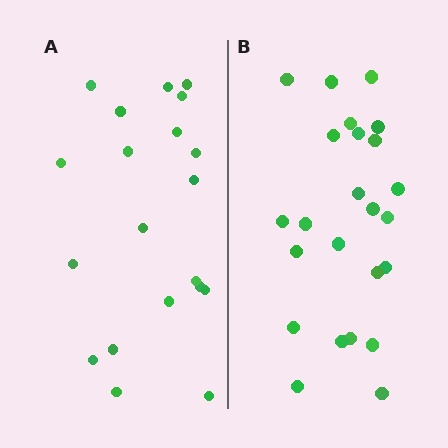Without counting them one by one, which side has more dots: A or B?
Region B (the right region) has more dots.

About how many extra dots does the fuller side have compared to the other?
Region B has about 4 more dots than region A.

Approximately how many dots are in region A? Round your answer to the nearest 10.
About 20 dots.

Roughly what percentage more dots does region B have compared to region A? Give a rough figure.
About 20% more.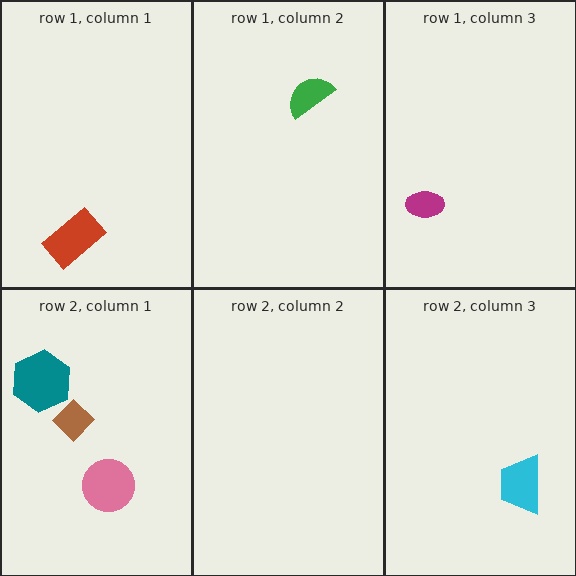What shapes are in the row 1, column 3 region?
The magenta ellipse.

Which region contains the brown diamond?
The row 2, column 1 region.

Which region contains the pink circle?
The row 2, column 1 region.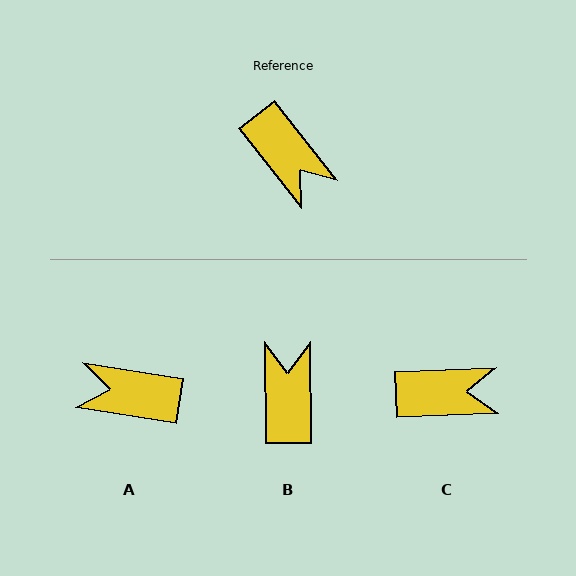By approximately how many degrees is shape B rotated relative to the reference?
Approximately 142 degrees counter-clockwise.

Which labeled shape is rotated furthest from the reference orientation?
B, about 142 degrees away.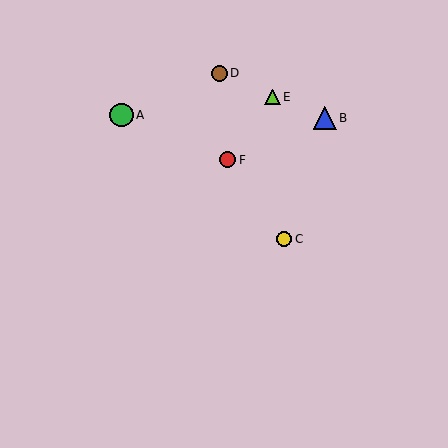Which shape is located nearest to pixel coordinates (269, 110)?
The lime triangle (labeled E) at (272, 97) is nearest to that location.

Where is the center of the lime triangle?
The center of the lime triangle is at (272, 97).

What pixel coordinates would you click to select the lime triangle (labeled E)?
Click at (272, 97) to select the lime triangle E.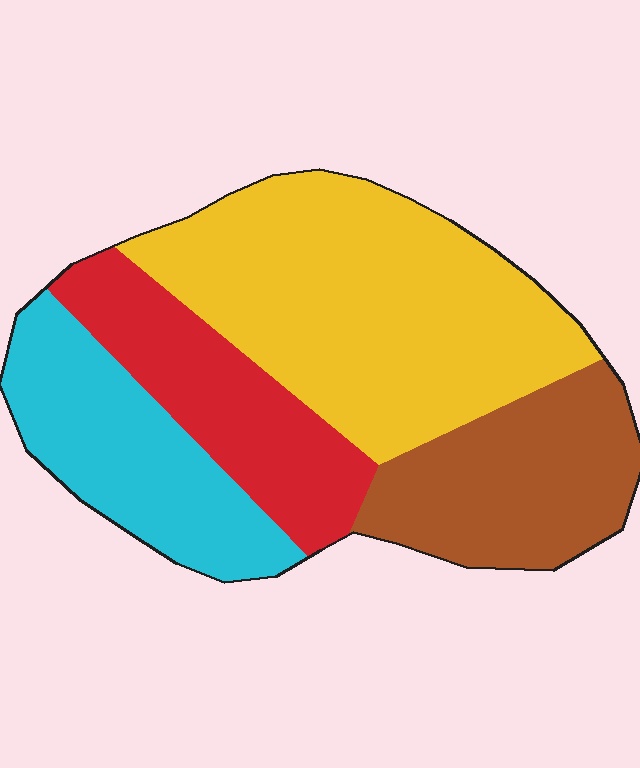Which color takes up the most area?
Yellow, at roughly 40%.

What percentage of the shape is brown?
Brown covers 21% of the shape.